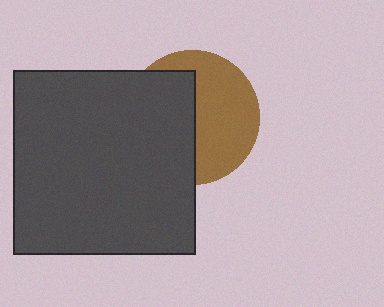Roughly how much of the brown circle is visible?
About half of it is visible (roughly 52%).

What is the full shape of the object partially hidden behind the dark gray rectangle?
The partially hidden object is a brown circle.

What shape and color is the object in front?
The object in front is a dark gray rectangle.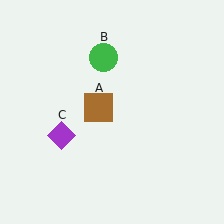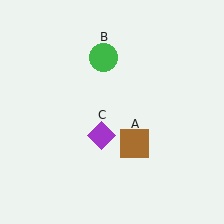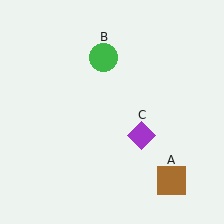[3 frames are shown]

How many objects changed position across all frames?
2 objects changed position: brown square (object A), purple diamond (object C).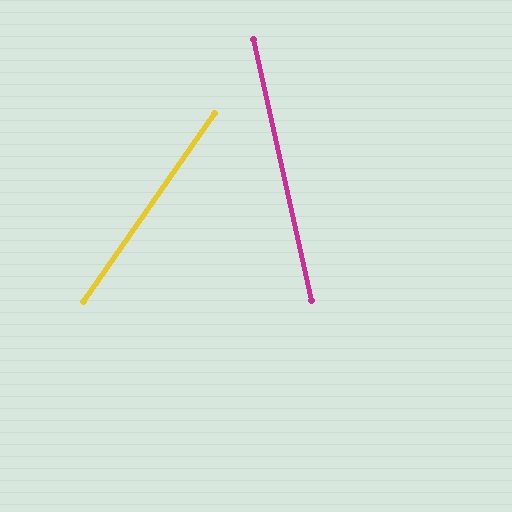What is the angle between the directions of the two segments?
Approximately 48 degrees.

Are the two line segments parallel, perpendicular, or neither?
Neither parallel nor perpendicular — they differ by about 48°.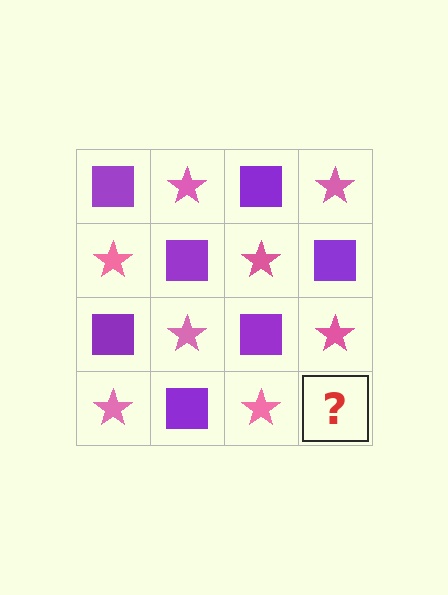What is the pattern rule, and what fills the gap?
The rule is that it alternates purple square and pink star in a checkerboard pattern. The gap should be filled with a purple square.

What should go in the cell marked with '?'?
The missing cell should contain a purple square.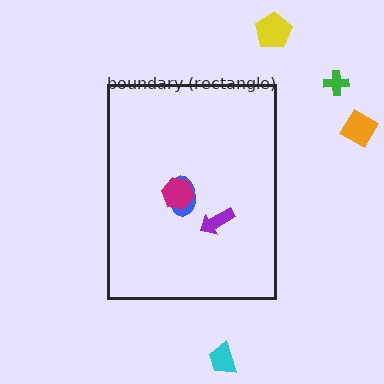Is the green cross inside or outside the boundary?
Outside.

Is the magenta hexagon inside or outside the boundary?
Inside.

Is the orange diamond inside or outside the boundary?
Outside.